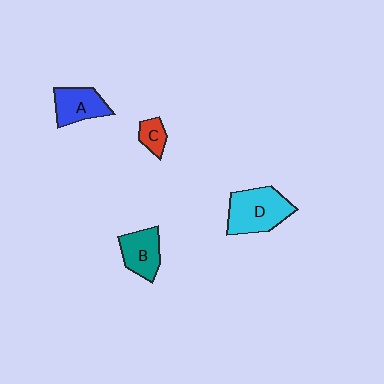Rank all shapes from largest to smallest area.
From largest to smallest: D (cyan), B (teal), A (blue), C (red).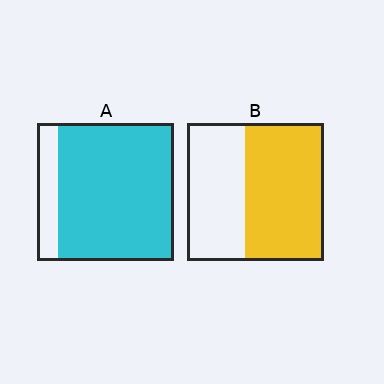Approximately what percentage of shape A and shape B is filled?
A is approximately 85% and B is approximately 60%.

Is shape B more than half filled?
Yes.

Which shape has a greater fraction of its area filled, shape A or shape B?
Shape A.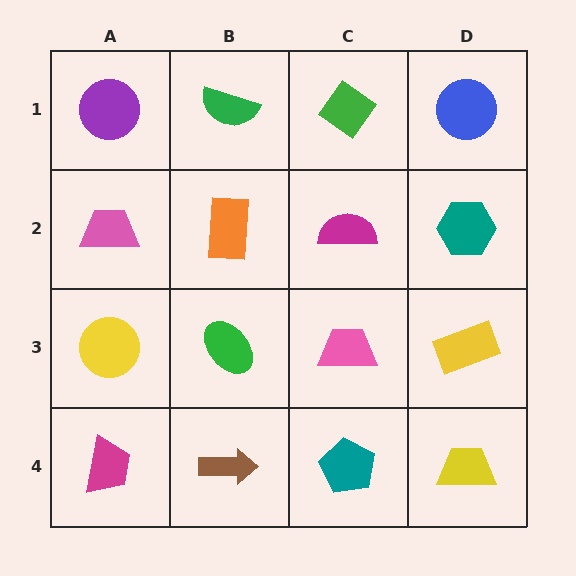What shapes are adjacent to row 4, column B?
A green ellipse (row 3, column B), a magenta trapezoid (row 4, column A), a teal pentagon (row 4, column C).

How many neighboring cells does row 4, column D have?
2.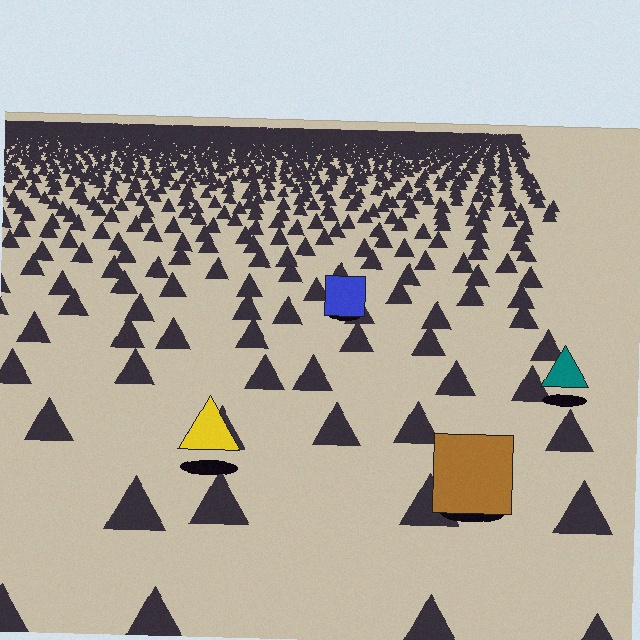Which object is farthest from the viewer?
The blue square is farthest from the viewer. It appears smaller and the ground texture around it is denser.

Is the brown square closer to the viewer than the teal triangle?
Yes. The brown square is closer — you can tell from the texture gradient: the ground texture is coarser near it.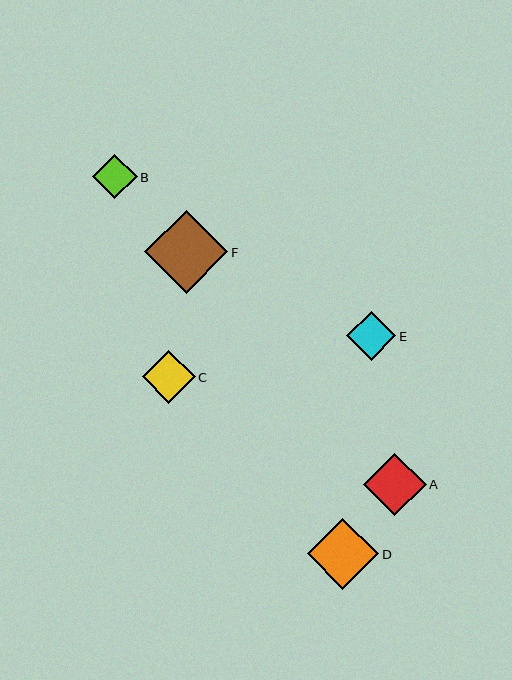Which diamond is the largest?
Diamond F is the largest with a size of approximately 83 pixels.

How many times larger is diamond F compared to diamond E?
Diamond F is approximately 1.7 times the size of diamond E.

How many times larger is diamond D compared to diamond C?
Diamond D is approximately 1.4 times the size of diamond C.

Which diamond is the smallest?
Diamond B is the smallest with a size of approximately 44 pixels.